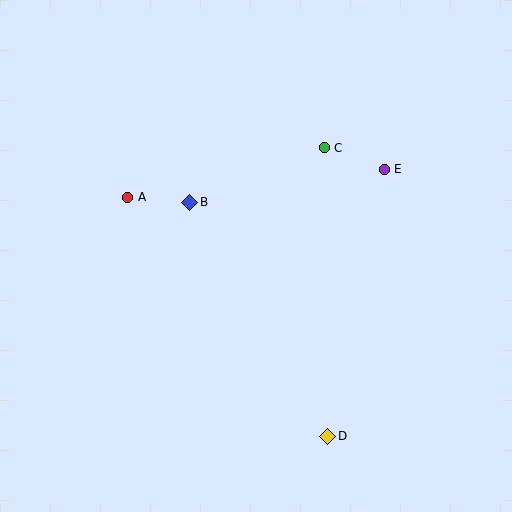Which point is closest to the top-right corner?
Point E is closest to the top-right corner.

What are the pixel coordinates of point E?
Point E is at (384, 169).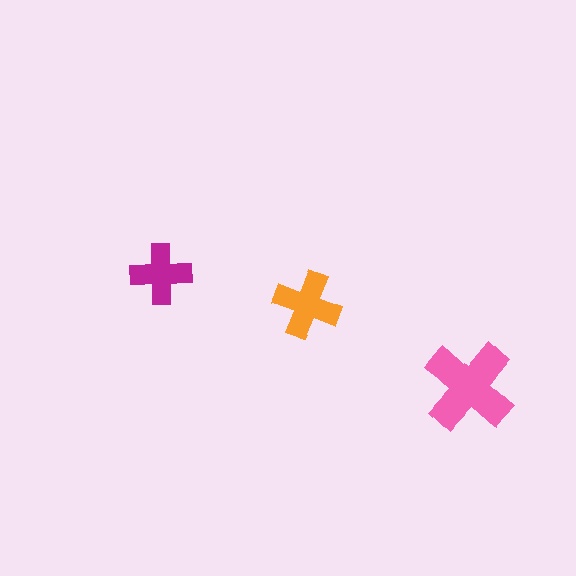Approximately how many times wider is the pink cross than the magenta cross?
About 1.5 times wider.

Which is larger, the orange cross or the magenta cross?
The orange one.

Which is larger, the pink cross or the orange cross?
The pink one.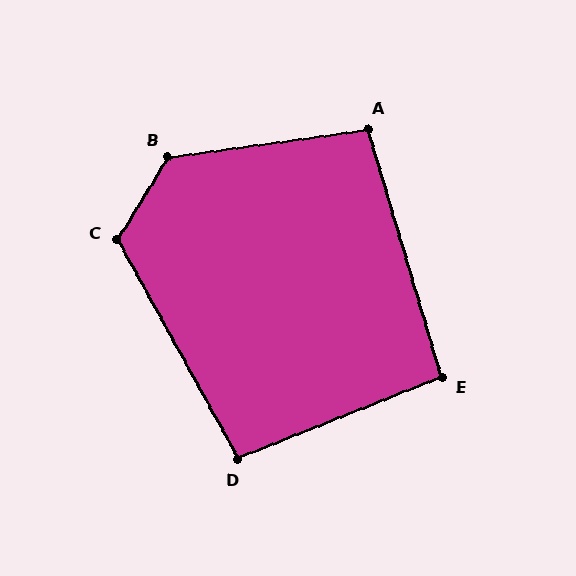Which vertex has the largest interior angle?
B, at approximately 129 degrees.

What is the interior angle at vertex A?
Approximately 99 degrees (obtuse).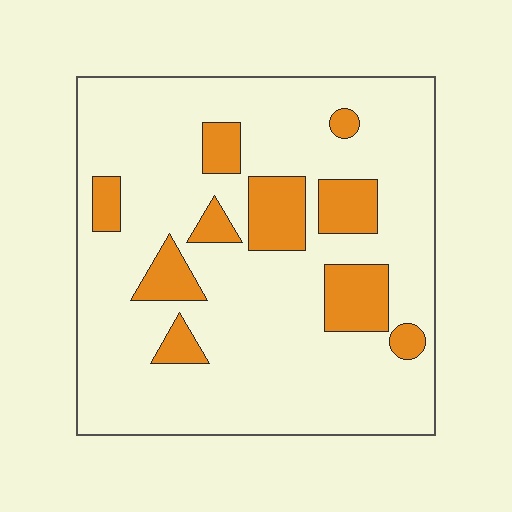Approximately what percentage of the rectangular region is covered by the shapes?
Approximately 20%.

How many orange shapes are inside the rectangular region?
10.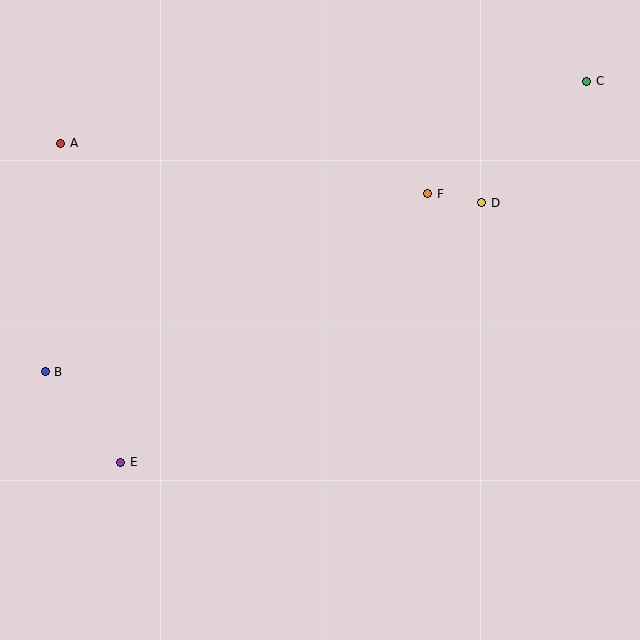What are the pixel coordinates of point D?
Point D is at (482, 203).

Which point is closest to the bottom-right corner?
Point D is closest to the bottom-right corner.